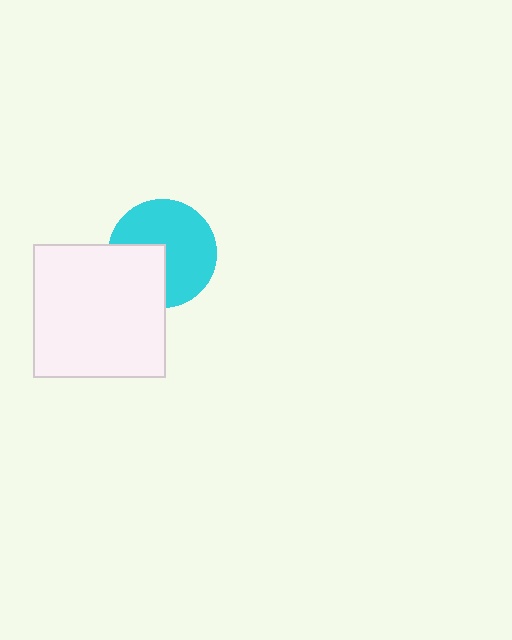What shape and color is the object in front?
The object in front is a white square.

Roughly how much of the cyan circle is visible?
Most of it is visible (roughly 67%).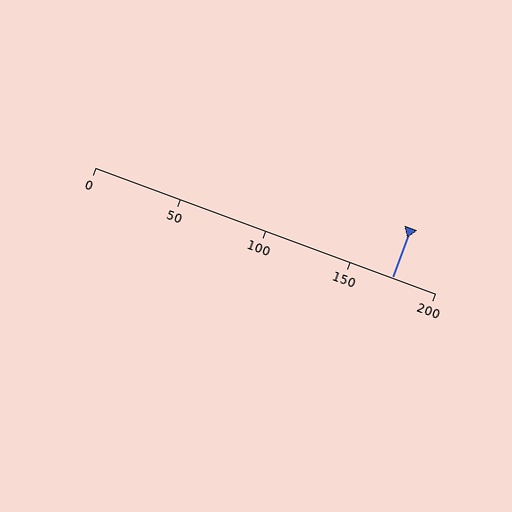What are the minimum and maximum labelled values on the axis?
The axis runs from 0 to 200.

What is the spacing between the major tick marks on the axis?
The major ticks are spaced 50 apart.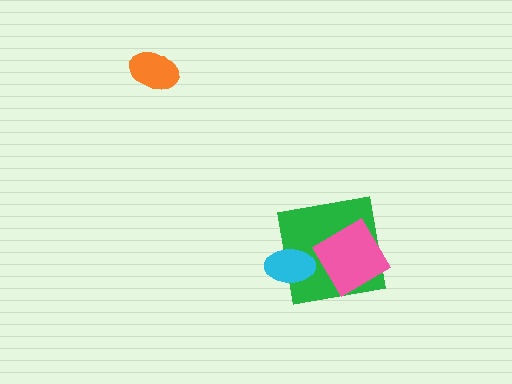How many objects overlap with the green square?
2 objects overlap with the green square.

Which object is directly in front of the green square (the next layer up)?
The pink diamond is directly in front of the green square.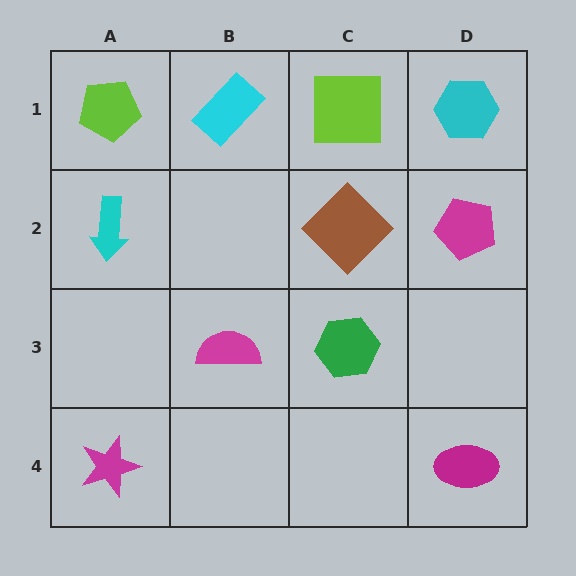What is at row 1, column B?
A cyan rectangle.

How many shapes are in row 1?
4 shapes.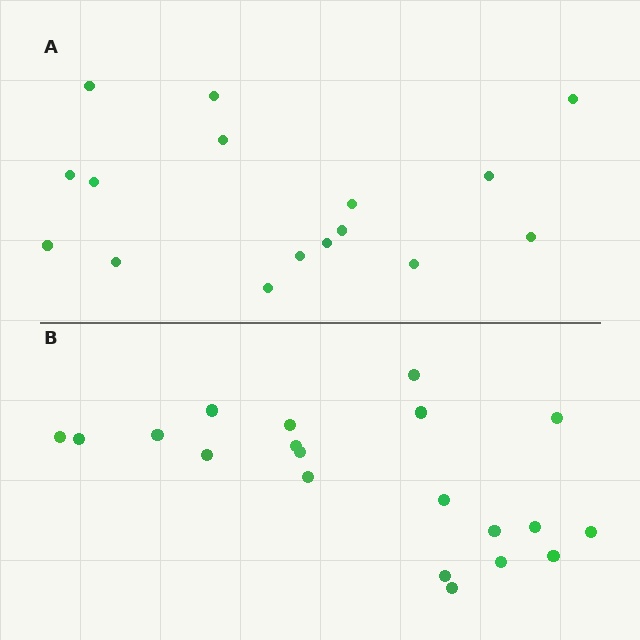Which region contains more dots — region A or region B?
Region B (the bottom region) has more dots.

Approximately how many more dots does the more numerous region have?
Region B has about 4 more dots than region A.